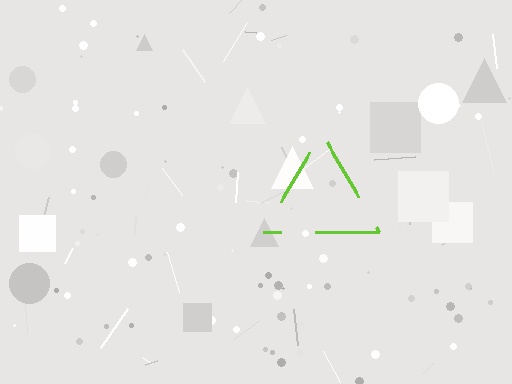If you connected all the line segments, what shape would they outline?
They would outline a triangle.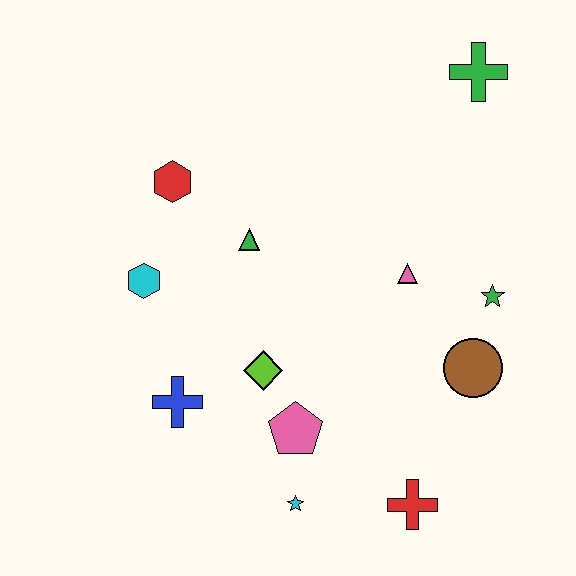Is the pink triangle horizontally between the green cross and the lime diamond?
Yes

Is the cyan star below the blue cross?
Yes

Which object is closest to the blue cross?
The lime diamond is closest to the blue cross.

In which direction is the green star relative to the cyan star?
The green star is above the cyan star.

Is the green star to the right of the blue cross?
Yes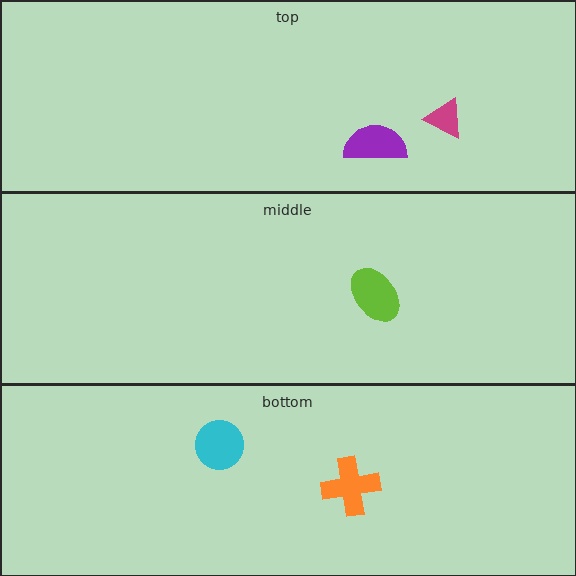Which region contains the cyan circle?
The bottom region.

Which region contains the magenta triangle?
The top region.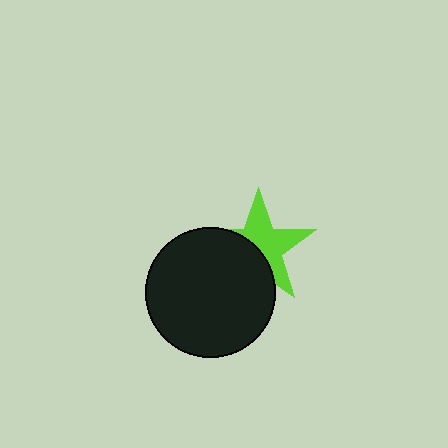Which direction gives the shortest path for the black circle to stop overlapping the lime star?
Moving toward the lower-left gives the shortest separation.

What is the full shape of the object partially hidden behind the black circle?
The partially hidden object is a lime star.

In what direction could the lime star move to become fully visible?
The lime star could move toward the upper-right. That would shift it out from behind the black circle entirely.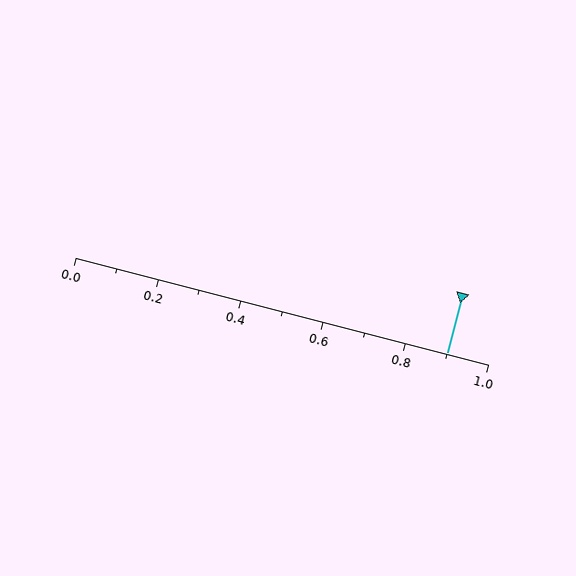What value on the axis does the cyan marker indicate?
The marker indicates approximately 0.9.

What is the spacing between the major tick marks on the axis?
The major ticks are spaced 0.2 apart.